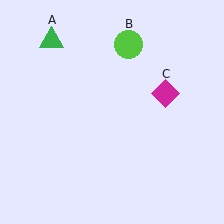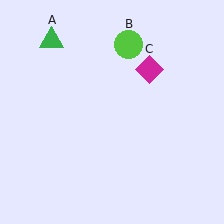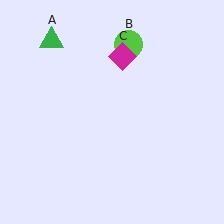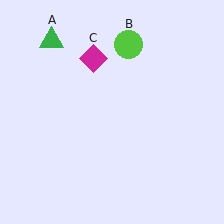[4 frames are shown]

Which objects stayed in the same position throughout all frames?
Green triangle (object A) and lime circle (object B) remained stationary.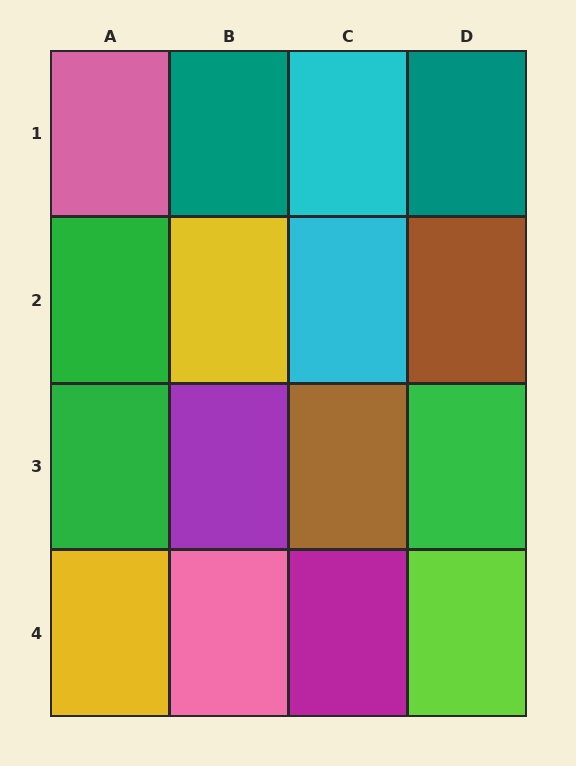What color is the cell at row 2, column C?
Cyan.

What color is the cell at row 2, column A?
Green.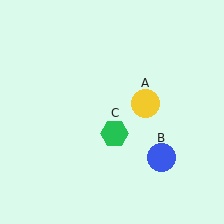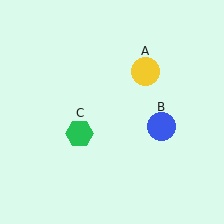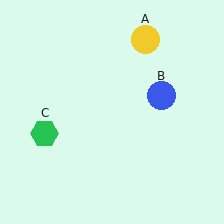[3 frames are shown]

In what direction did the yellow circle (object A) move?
The yellow circle (object A) moved up.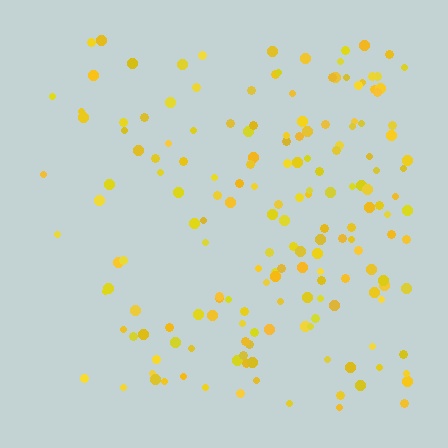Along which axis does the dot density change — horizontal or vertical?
Horizontal.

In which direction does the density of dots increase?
From left to right, with the right side densest.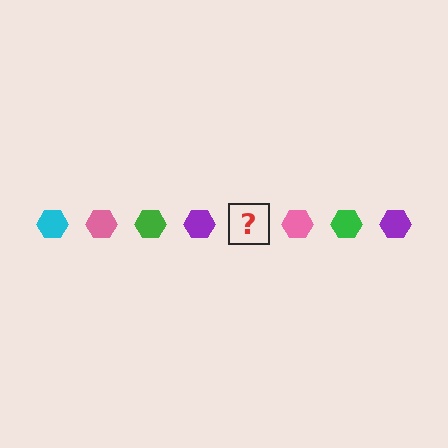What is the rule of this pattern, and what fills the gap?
The rule is that the pattern cycles through cyan, pink, green, purple hexagons. The gap should be filled with a cyan hexagon.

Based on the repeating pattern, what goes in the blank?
The blank should be a cyan hexagon.